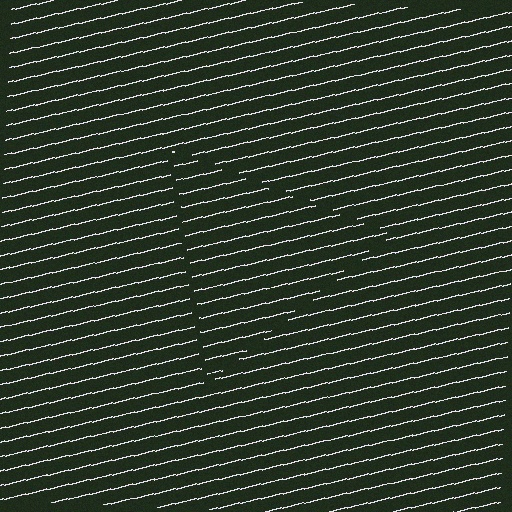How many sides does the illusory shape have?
3 sides — the line-ends trace a triangle.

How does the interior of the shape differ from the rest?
The interior of the shape contains the same grating, shifted by half a period — the contour is defined by the phase discontinuity where line-ends from the inner and outer gratings abut.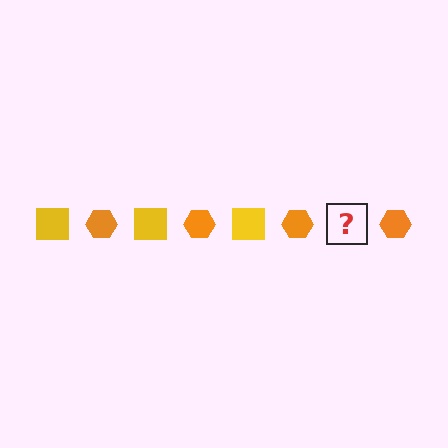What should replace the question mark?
The question mark should be replaced with a yellow square.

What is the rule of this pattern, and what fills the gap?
The rule is that the pattern alternates between yellow square and orange hexagon. The gap should be filled with a yellow square.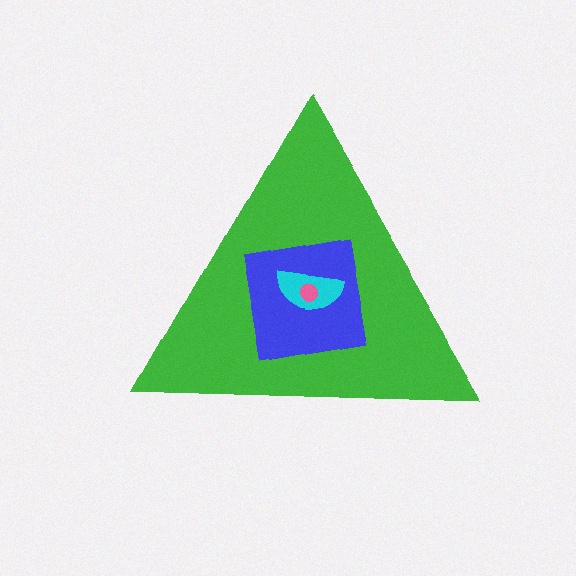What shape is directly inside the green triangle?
The blue square.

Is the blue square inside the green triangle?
Yes.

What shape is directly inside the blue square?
The cyan semicircle.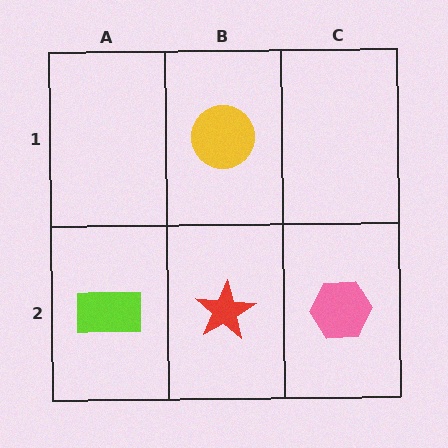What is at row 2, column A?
A lime rectangle.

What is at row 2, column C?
A pink hexagon.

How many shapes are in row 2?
3 shapes.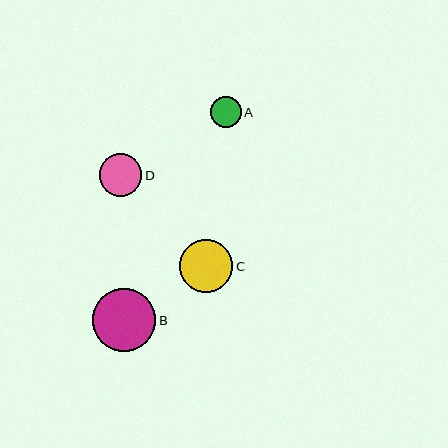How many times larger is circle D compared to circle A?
Circle D is approximately 1.4 times the size of circle A.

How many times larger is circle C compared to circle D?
Circle C is approximately 1.2 times the size of circle D.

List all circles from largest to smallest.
From largest to smallest: B, C, D, A.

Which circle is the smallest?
Circle A is the smallest with a size of approximately 31 pixels.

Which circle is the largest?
Circle B is the largest with a size of approximately 63 pixels.